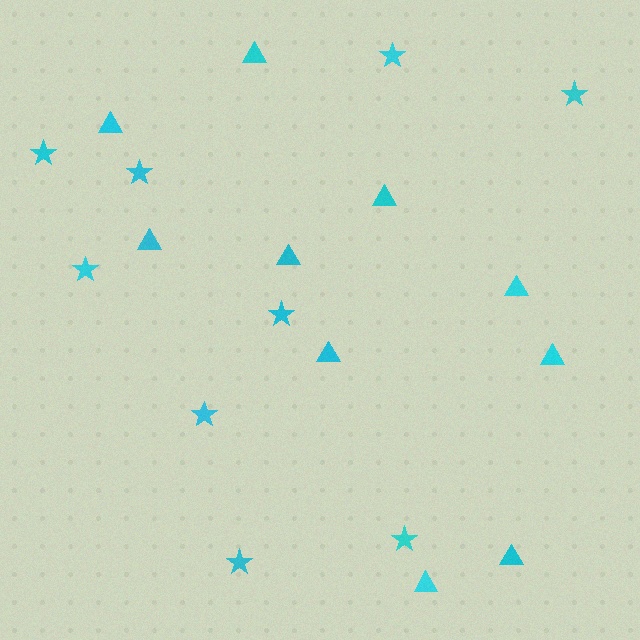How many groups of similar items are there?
There are 2 groups: one group of stars (9) and one group of triangles (10).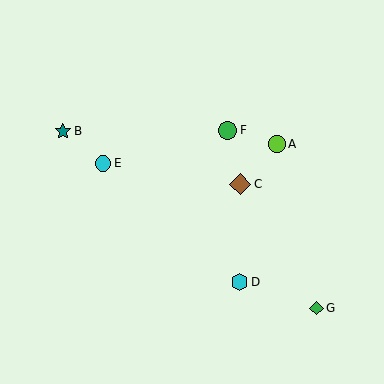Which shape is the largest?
The brown diamond (labeled C) is the largest.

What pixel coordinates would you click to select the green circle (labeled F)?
Click at (227, 130) to select the green circle F.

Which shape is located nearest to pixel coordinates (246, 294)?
The cyan hexagon (labeled D) at (240, 282) is nearest to that location.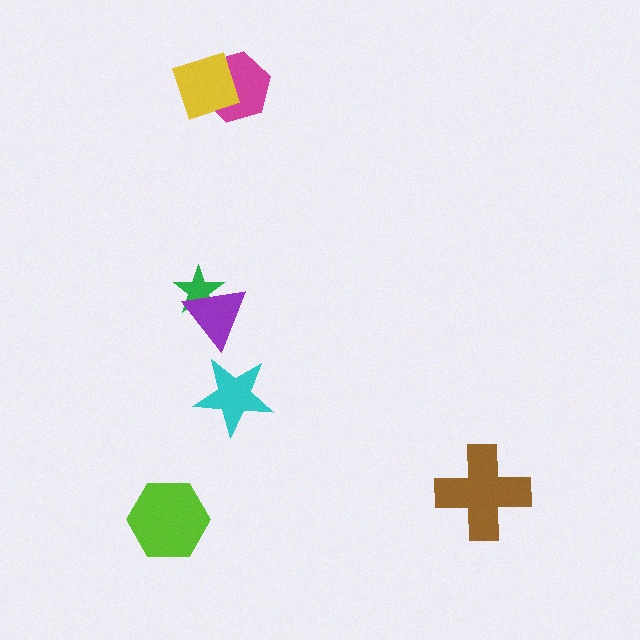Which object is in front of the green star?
The purple triangle is in front of the green star.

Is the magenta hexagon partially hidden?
Yes, it is partially covered by another shape.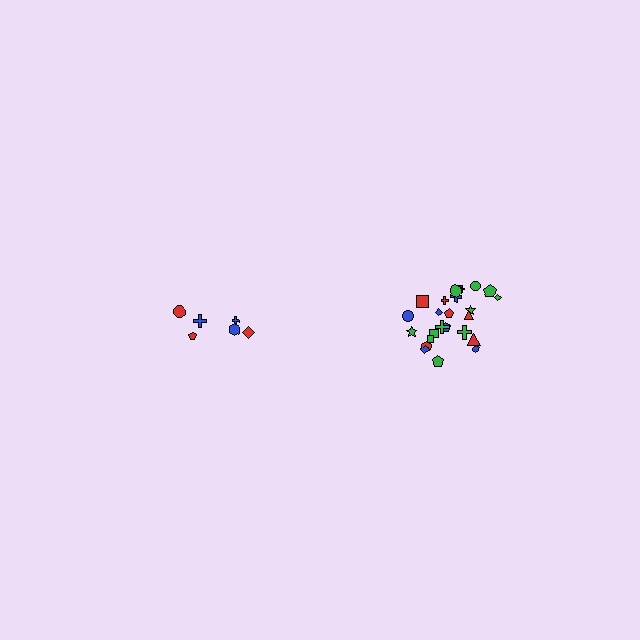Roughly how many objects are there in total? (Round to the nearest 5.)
Roughly 30 objects in total.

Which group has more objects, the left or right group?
The right group.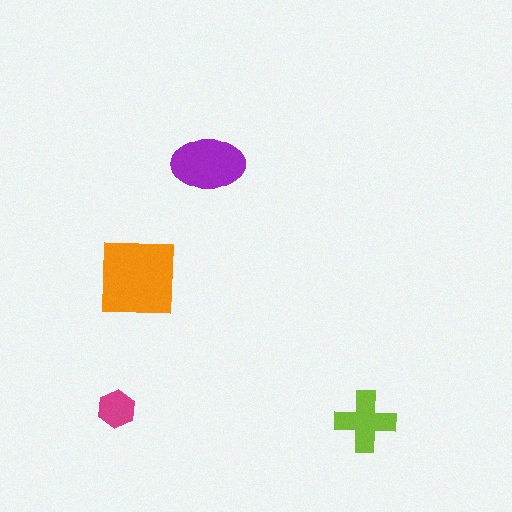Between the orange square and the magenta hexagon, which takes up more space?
The orange square.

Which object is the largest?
The orange square.